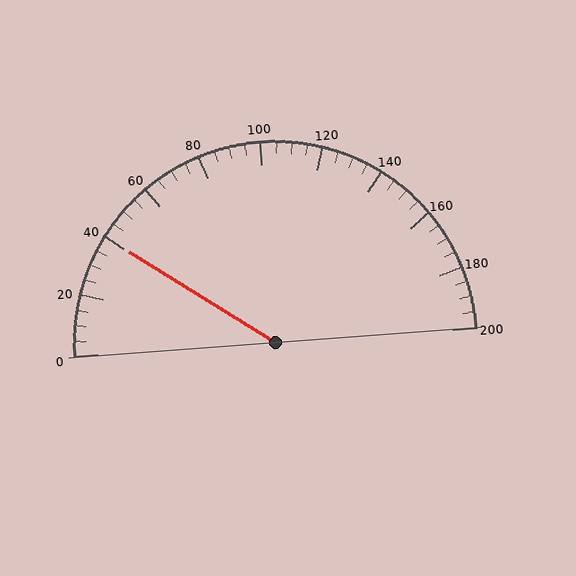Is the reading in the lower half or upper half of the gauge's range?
The reading is in the lower half of the range (0 to 200).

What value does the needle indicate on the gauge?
The needle indicates approximately 40.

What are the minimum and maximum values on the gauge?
The gauge ranges from 0 to 200.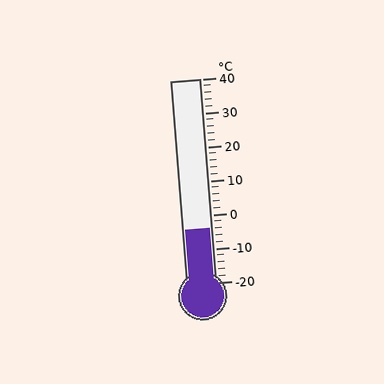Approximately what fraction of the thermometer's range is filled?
The thermometer is filled to approximately 25% of its range.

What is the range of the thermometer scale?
The thermometer scale ranges from -20°C to 40°C.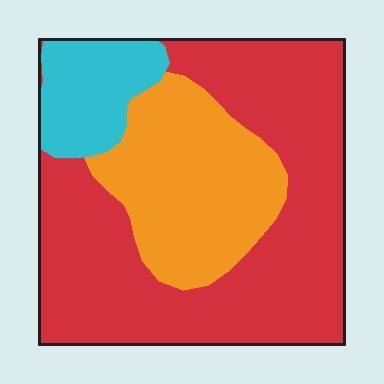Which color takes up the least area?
Cyan, at roughly 15%.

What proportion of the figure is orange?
Orange covers roughly 30% of the figure.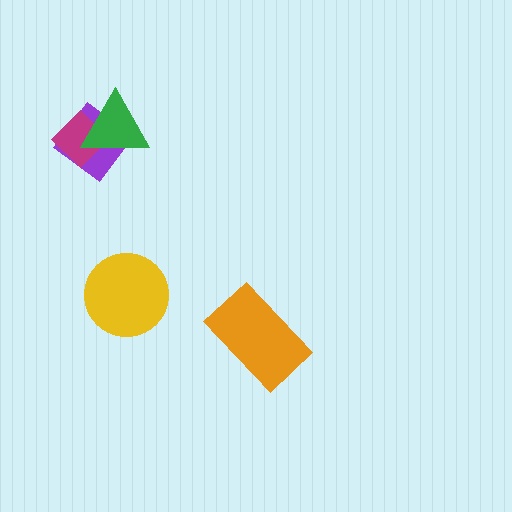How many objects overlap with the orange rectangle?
0 objects overlap with the orange rectangle.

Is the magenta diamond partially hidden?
Yes, it is partially covered by another shape.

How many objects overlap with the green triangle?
2 objects overlap with the green triangle.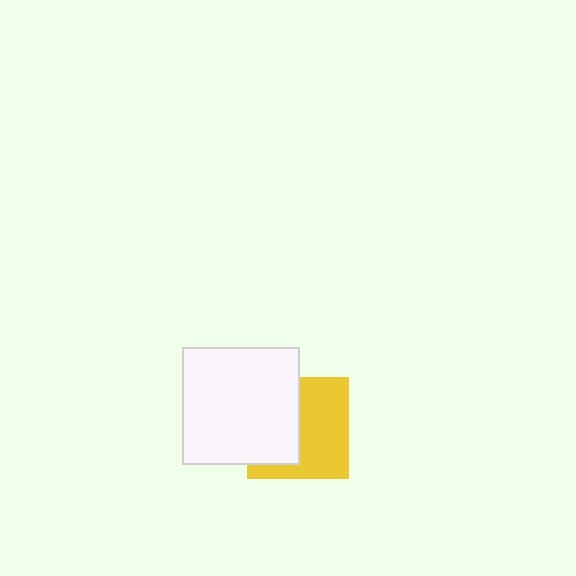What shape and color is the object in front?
The object in front is a white square.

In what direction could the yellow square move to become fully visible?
The yellow square could move right. That would shift it out from behind the white square entirely.